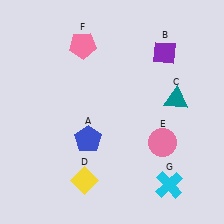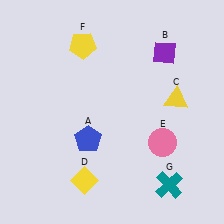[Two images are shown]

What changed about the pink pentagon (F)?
In Image 1, F is pink. In Image 2, it changed to yellow.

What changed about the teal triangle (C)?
In Image 1, C is teal. In Image 2, it changed to yellow.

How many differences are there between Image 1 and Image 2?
There are 3 differences between the two images.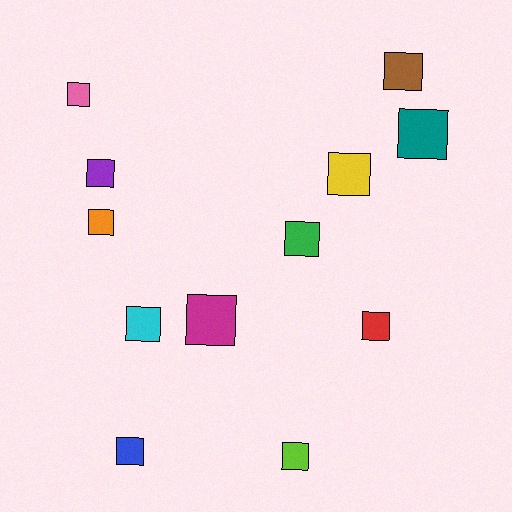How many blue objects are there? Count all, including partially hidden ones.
There is 1 blue object.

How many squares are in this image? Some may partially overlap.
There are 12 squares.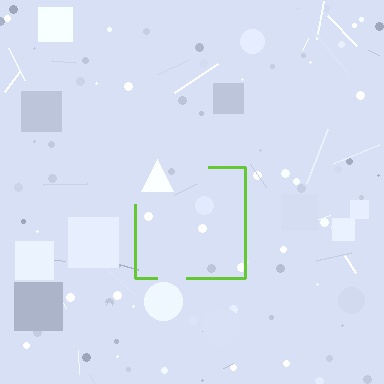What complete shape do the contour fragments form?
The contour fragments form a square.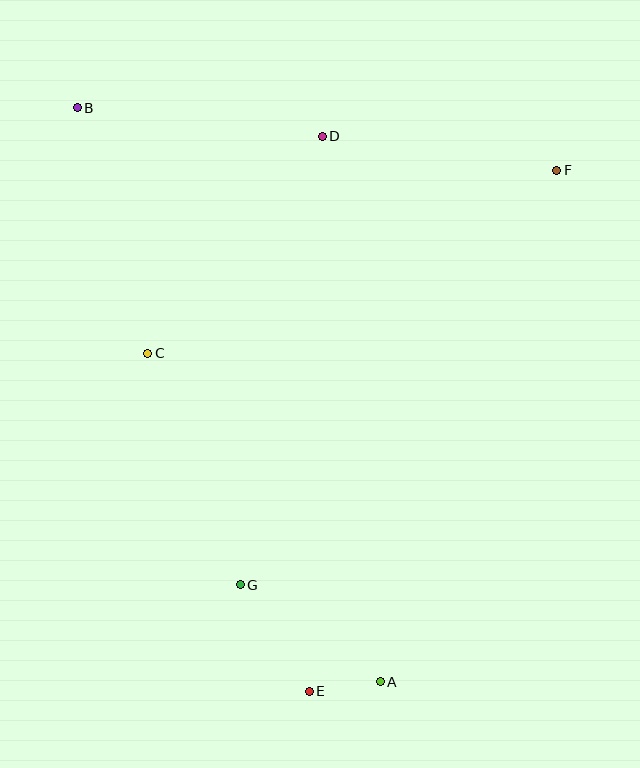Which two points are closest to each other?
Points A and E are closest to each other.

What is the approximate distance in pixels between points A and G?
The distance between A and G is approximately 170 pixels.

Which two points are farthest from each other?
Points A and B are farthest from each other.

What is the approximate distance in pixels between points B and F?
The distance between B and F is approximately 483 pixels.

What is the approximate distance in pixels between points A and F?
The distance between A and F is approximately 541 pixels.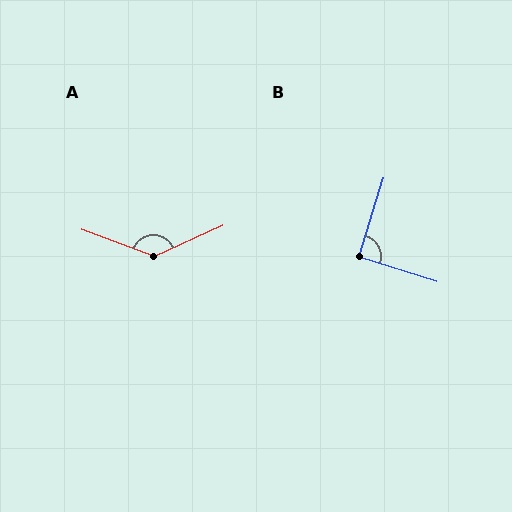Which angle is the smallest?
B, at approximately 90 degrees.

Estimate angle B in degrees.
Approximately 90 degrees.